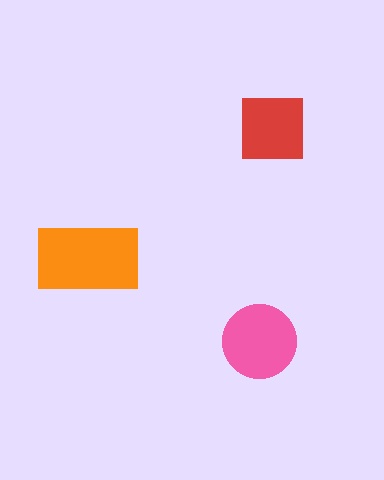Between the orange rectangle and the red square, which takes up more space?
The orange rectangle.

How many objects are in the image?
There are 3 objects in the image.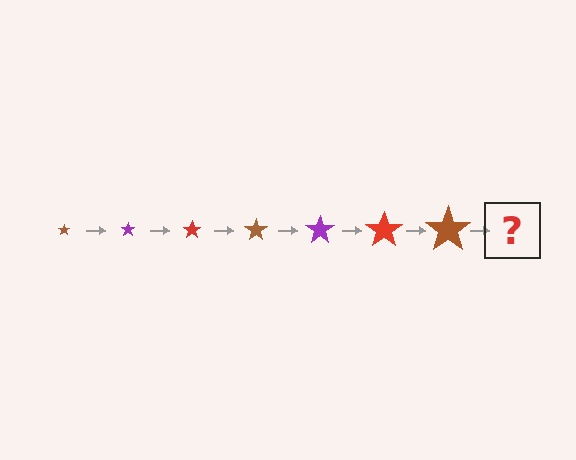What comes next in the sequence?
The next element should be a purple star, larger than the previous one.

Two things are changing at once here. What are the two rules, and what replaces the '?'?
The two rules are that the star grows larger each step and the color cycles through brown, purple, and red. The '?' should be a purple star, larger than the previous one.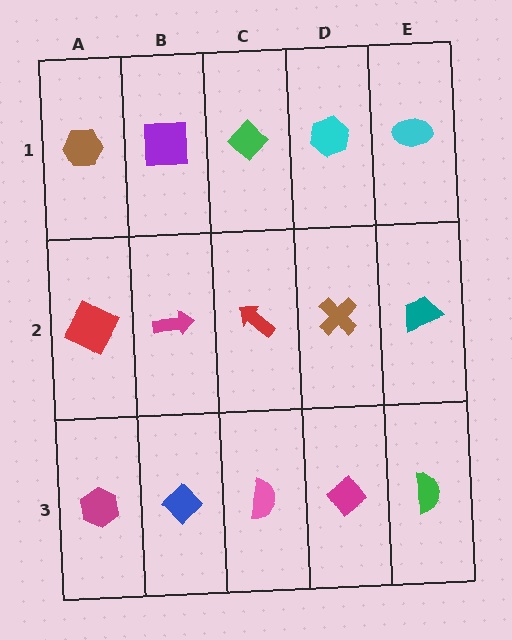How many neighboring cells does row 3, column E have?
2.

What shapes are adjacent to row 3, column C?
A red arrow (row 2, column C), a blue diamond (row 3, column B), a magenta diamond (row 3, column D).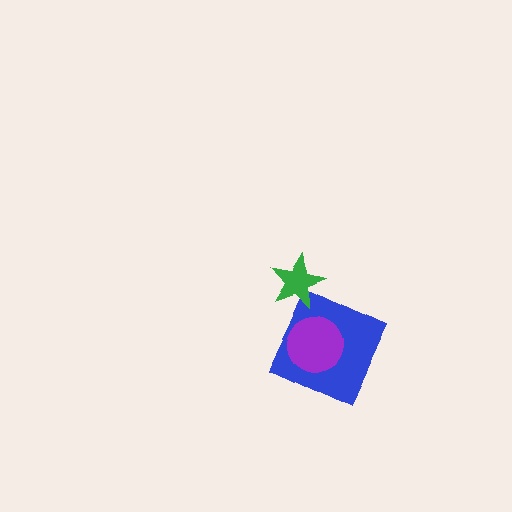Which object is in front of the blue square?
The purple circle is in front of the blue square.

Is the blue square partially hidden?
Yes, it is partially covered by another shape.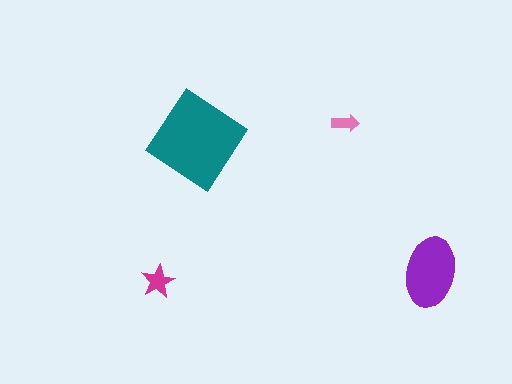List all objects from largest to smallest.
The teal diamond, the purple ellipse, the magenta star, the pink arrow.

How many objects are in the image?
There are 4 objects in the image.